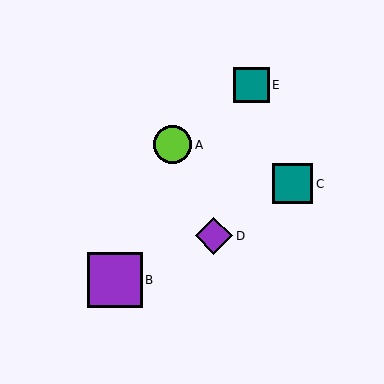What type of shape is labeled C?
Shape C is a teal square.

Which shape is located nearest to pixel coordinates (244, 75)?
The teal square (labeled E) at (252, 85) is nearest to that location.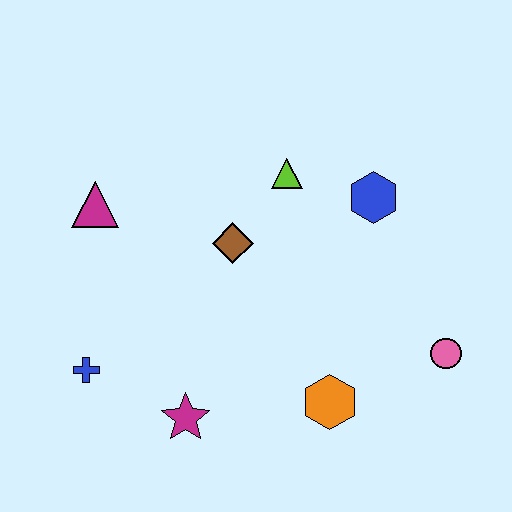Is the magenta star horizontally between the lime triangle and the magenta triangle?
Yes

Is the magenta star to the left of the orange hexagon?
Yes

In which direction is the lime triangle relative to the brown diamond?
The lime triangle is above the brown diamond.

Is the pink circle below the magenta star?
No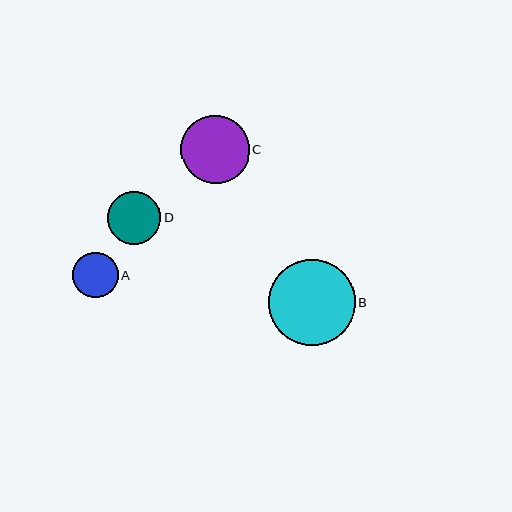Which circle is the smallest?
Circle A is the smallest with a size of approximately 45 pixels.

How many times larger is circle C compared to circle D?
Circle C is approximately 1.3 times the size of circle D.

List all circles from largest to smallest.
From largest to smallest: B, C, D, A.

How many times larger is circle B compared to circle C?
Circle B is approximately 1.3 times the size of circle C.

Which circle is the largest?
Circle B is the largest with a size of approximately 87 pixels.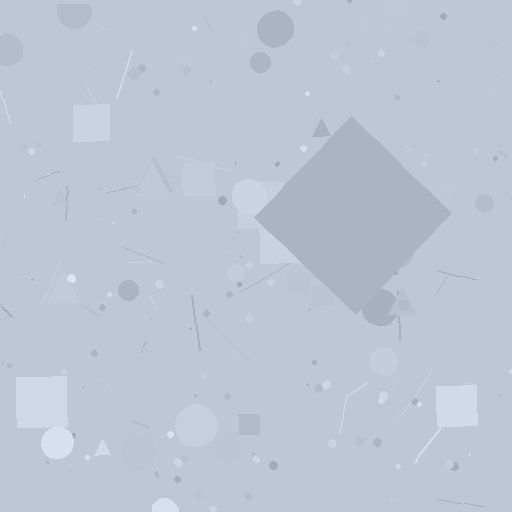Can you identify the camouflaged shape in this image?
The camouflaged shape is a diamond.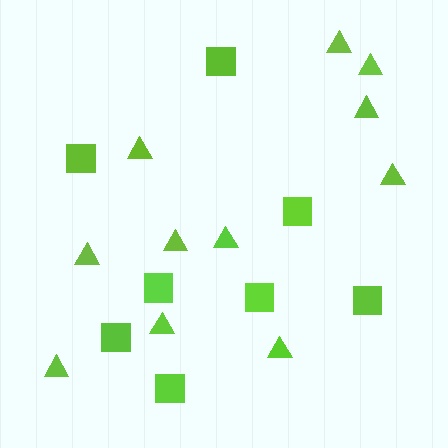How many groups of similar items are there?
There are 2 groups: one group of squares (8) and one group of triangles (11).